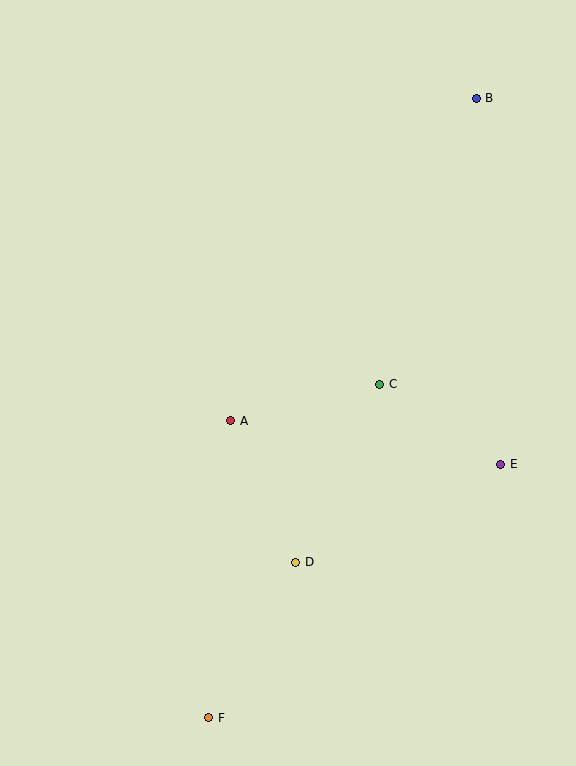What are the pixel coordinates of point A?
Point A is at (231, 421).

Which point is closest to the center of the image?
Point A at (231, 421) is closest to the center.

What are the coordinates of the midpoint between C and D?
The midpoint between C and D is at (338, 473).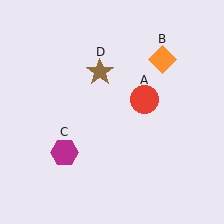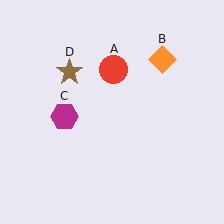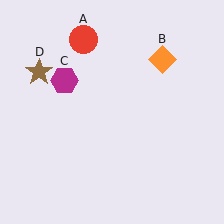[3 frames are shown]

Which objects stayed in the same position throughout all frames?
Orange diamond (object B) remained stationary.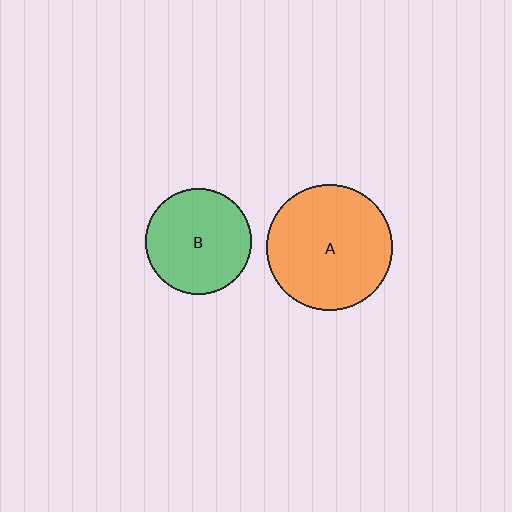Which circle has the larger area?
Circle A (orange).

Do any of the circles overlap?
No, none of the circles overlap.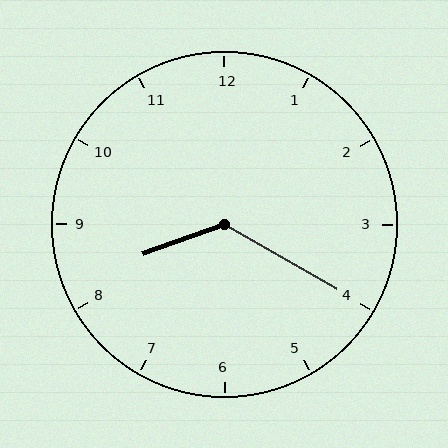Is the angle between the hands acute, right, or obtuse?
It is obtuse.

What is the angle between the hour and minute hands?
Approximately 130 degrees.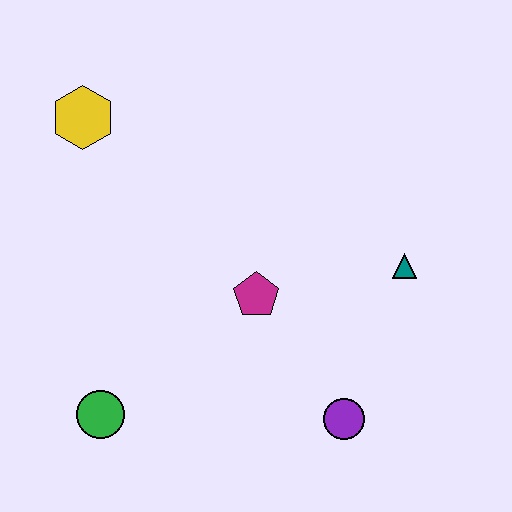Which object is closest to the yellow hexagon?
The magenta pentagon is closest to the yellow hexagon.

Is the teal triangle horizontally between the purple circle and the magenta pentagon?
No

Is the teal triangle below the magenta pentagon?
No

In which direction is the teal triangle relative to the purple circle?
The teal triangle is above the purple circle.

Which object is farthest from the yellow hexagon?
The purple circle is farthest from the yellow hexagon.